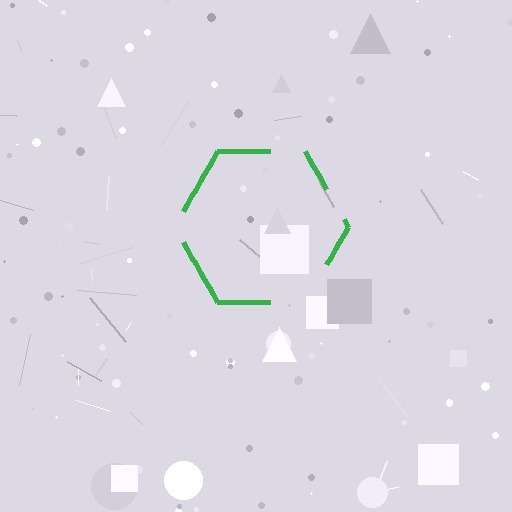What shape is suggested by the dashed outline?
The dashed outline suggests a hexagon.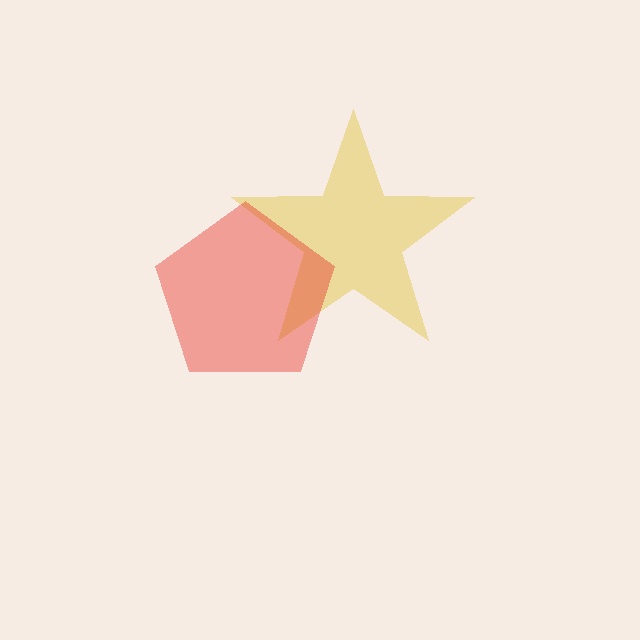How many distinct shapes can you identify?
There are 2 distinct shapes: a yellow star, a red pentagon.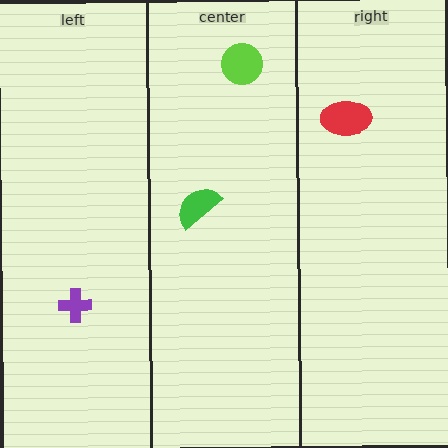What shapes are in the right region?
The red ellipse.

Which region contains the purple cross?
The left region.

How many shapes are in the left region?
1.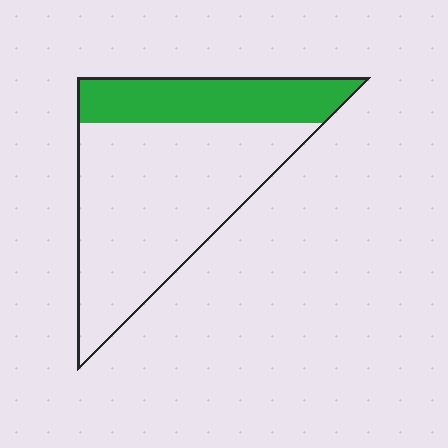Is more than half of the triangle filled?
No.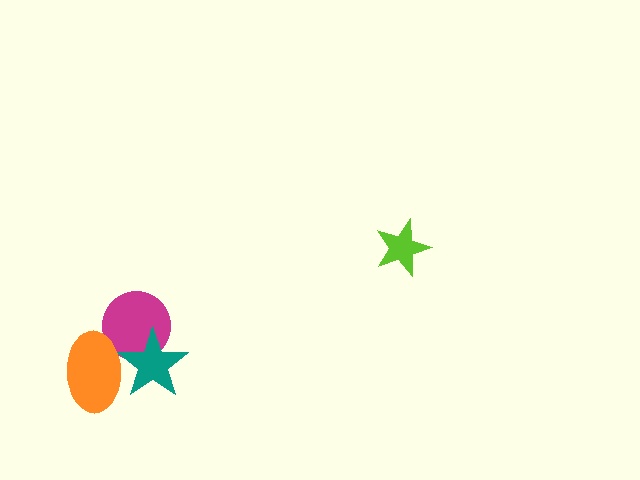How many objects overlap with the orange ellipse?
2 objects overlap with the orange ellipse.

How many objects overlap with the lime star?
0 objects overlap with the lime star.